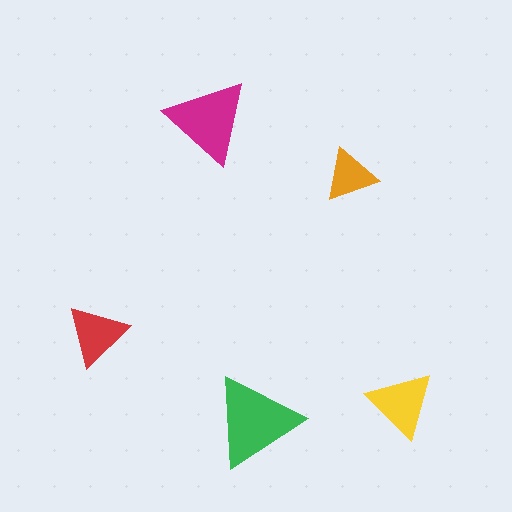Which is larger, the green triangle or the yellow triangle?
The green one.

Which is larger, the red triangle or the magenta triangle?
The magenta one.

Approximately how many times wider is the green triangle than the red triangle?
About 1.5 times wider.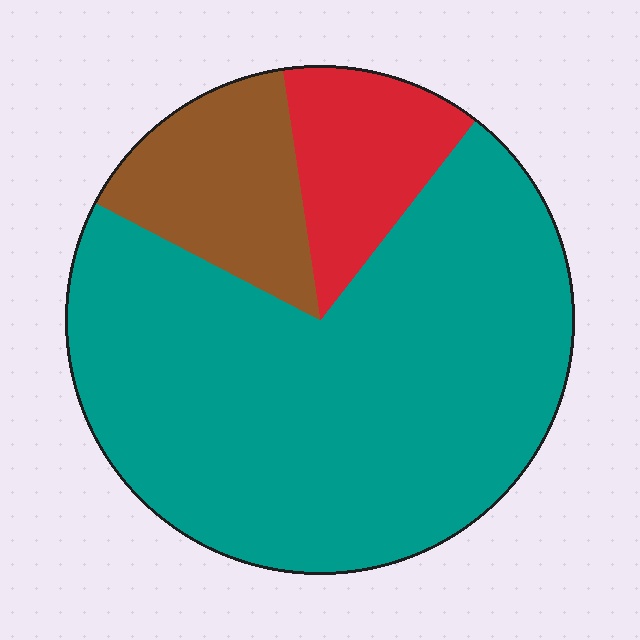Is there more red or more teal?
Teal.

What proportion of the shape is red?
Red takes up about one eighth (1/8) of the shape.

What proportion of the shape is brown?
Brown takes up about one sixth (1/6) of the shape.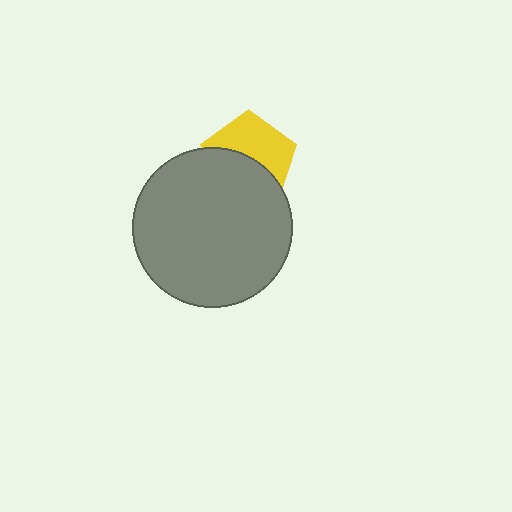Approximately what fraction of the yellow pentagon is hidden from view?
Roughly 50% of the yellow pentagon is hidden behind the gray circle.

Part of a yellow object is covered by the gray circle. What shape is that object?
It is a pentagon.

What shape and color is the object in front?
The object in front is a gray circle.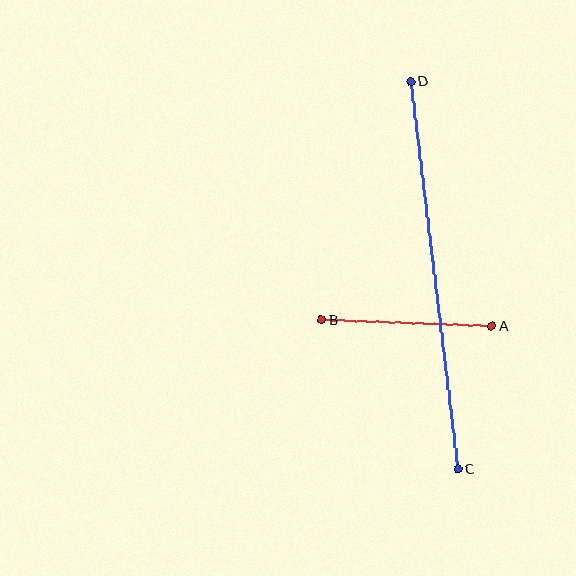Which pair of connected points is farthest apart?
Points C and D are farthest apart.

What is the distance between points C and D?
The distance is approximately 390 pixels.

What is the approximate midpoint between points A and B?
The midpoint is at approximately (407, 323) pixels.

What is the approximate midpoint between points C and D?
The midpoint is at approximately (434, 275) pixels.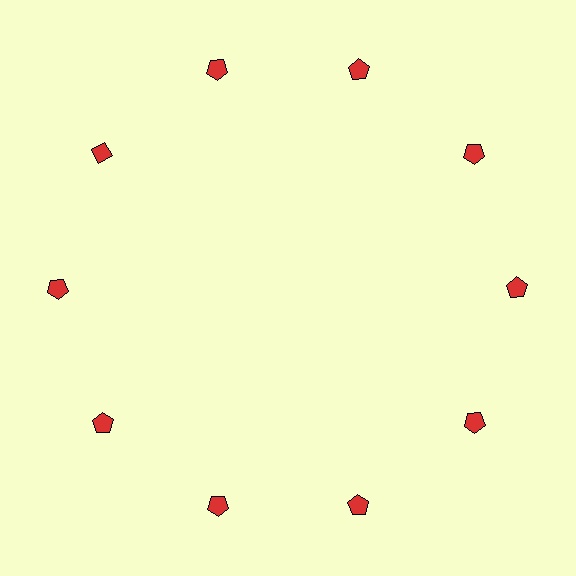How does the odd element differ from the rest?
It has a different shape: diamond instead of pentagon.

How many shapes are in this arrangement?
There are 10 shapes arranged in a ring pattern.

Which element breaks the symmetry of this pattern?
The red diamond at roughly the 10 o'clock position breaks the symmetry. All other shapes are red pentagons.